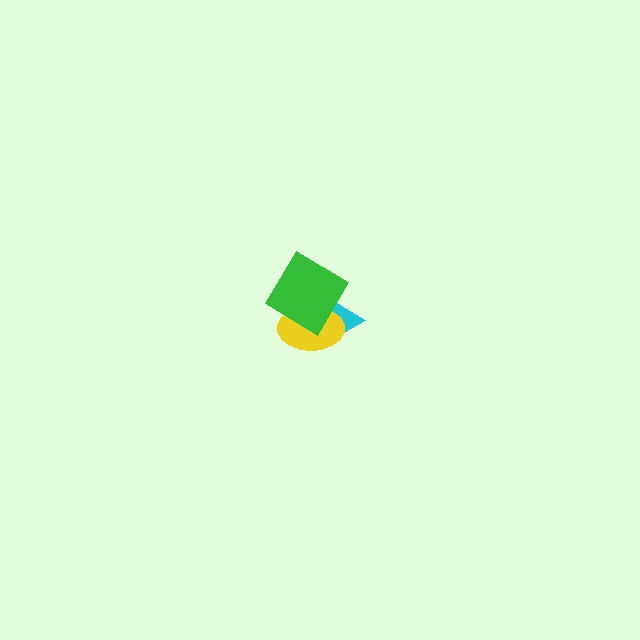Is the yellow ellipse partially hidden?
Yes, it is partially covered by another shape.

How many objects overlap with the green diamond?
2 objects overlap with the green diamond.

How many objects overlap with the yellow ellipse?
2 objects overlap with the yellow ellipse.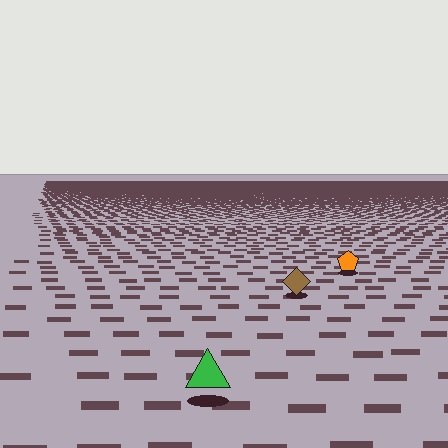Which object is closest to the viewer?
The green triangle is closest. The texture marks near it are larger and more spread out.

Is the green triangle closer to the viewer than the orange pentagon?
Yes. The green triangle is closer — you can tell from the texture gradient: the ground texture is coarser near it.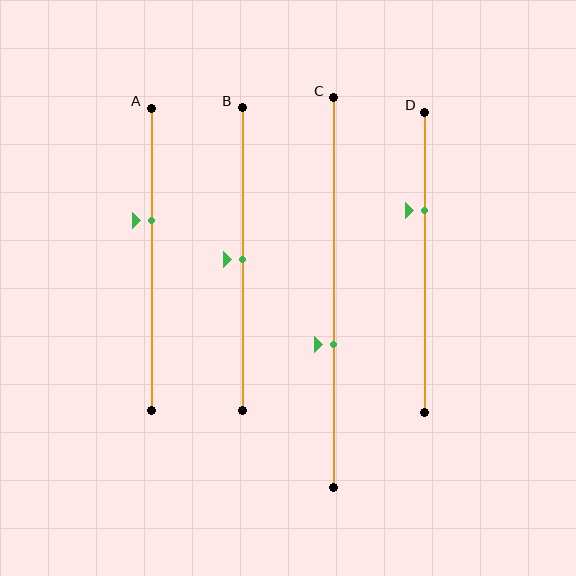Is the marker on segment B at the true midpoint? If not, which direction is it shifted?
Yes, the marker on segment B is at the true midpoint.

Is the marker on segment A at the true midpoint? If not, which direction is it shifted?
No, the marker on segment A is shifted upward by about 13% of the segment length.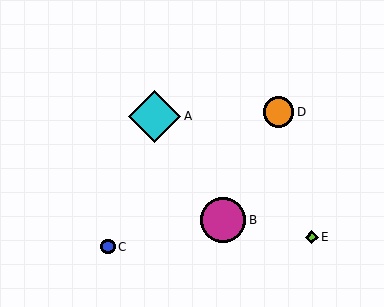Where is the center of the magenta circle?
The center of the magenta circle is at (223, 220).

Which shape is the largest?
The cyan diamond (labeled A) is the largest.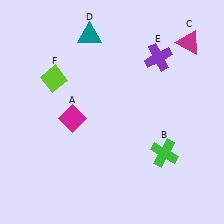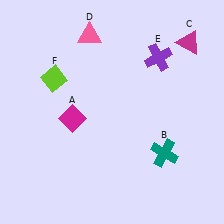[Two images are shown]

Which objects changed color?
B changed from green to teal. D changed from teal to pink.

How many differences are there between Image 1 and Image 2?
There are 2 differences between the two images.